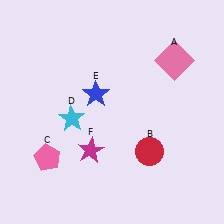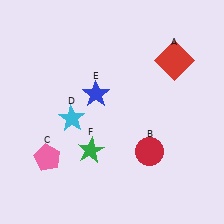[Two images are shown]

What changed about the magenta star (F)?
In Image 1, F is magenta. In Image 2, it changed to green.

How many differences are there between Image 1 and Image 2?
There are 2 differences between the two images.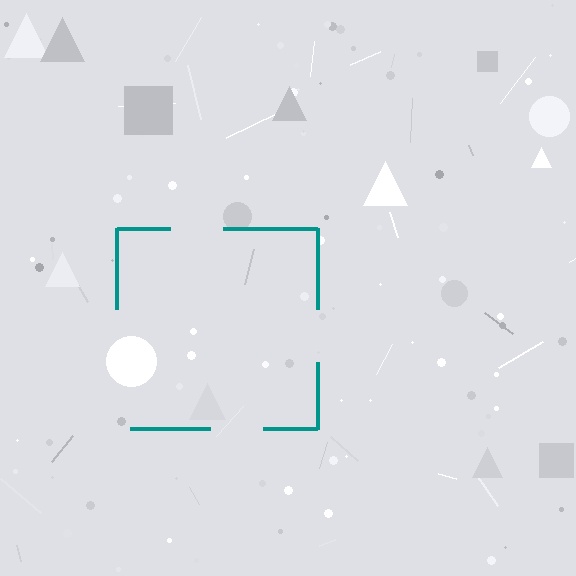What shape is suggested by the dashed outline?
The dashed outline suggests a square.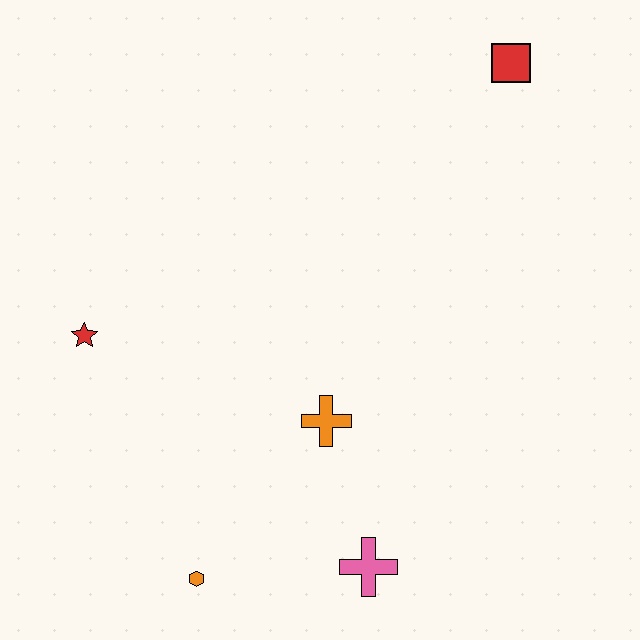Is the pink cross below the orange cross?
Yes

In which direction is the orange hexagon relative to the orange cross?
The orange hexagon is below the orange cross.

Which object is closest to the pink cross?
The orange cross is closest to the pink cross.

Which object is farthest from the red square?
The orange hexagon is farthest from the red square.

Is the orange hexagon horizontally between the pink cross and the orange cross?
No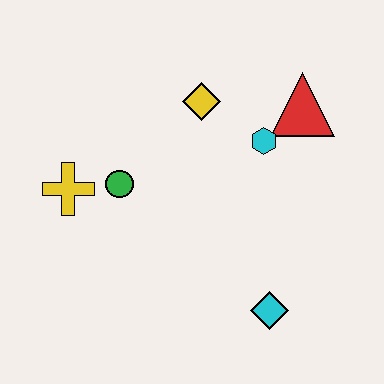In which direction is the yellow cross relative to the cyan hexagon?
The yellow cross is to the left of the cyan hexagon.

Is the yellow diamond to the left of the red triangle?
Yes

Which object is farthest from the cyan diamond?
The yellow cross is farthest from the cyan diamond.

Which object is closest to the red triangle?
The cyan hexagon is closest to the red triangle.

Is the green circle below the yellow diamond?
Yes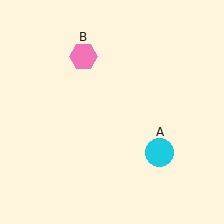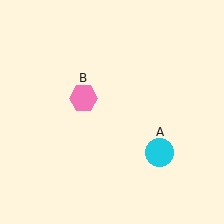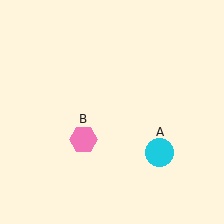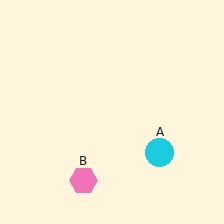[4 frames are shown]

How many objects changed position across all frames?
1 object changed position: pink hexagon (object B).